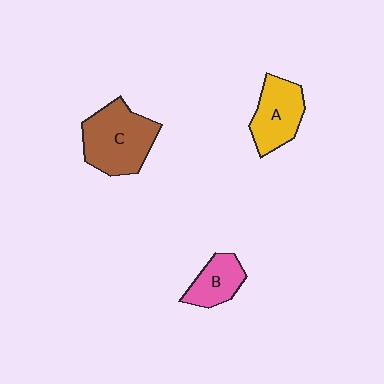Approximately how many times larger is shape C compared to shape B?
Approximately 1.9 times.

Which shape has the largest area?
Shape C (brown).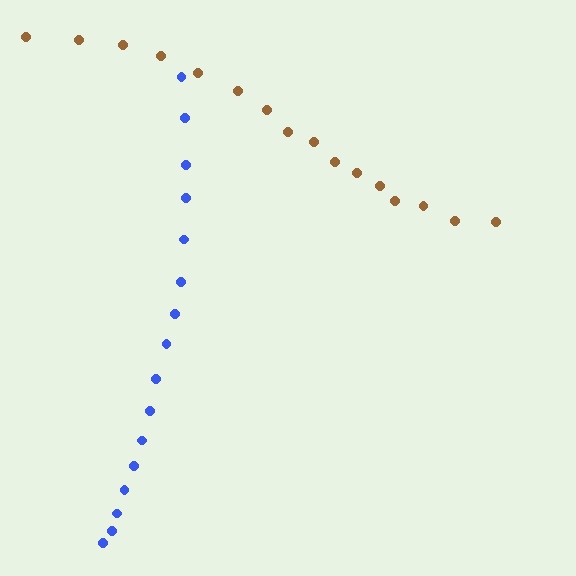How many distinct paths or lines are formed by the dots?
There are 2 distinct paths.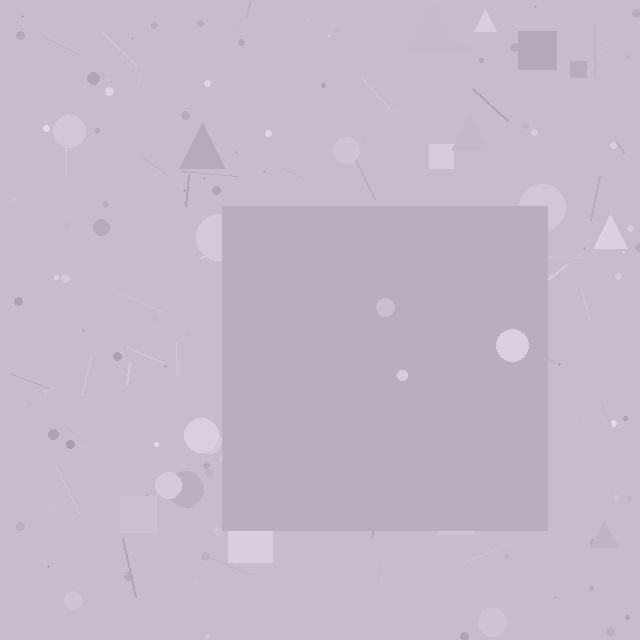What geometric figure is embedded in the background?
A square is embedded in the background.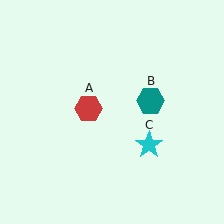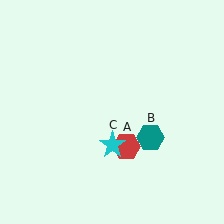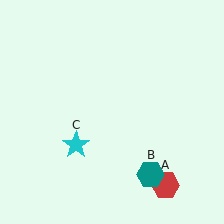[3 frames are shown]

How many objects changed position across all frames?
3 objects changed position: red hexagon (object A), teal hexagon (object B), cyan star (object C).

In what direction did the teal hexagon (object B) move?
The teal hexagon (object B) moved down.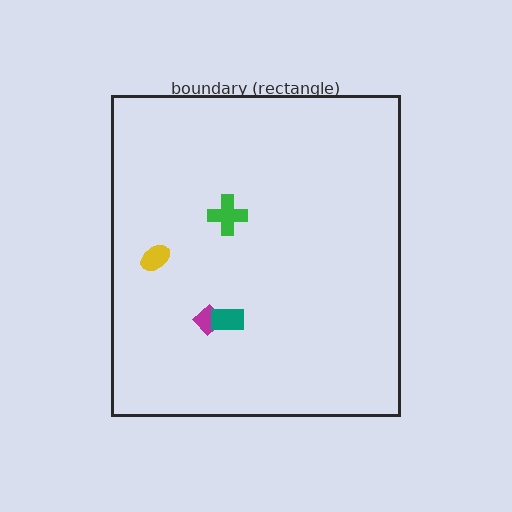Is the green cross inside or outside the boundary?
Inside.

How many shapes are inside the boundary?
4 inside, 0 outside.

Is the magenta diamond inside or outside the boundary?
Inside.